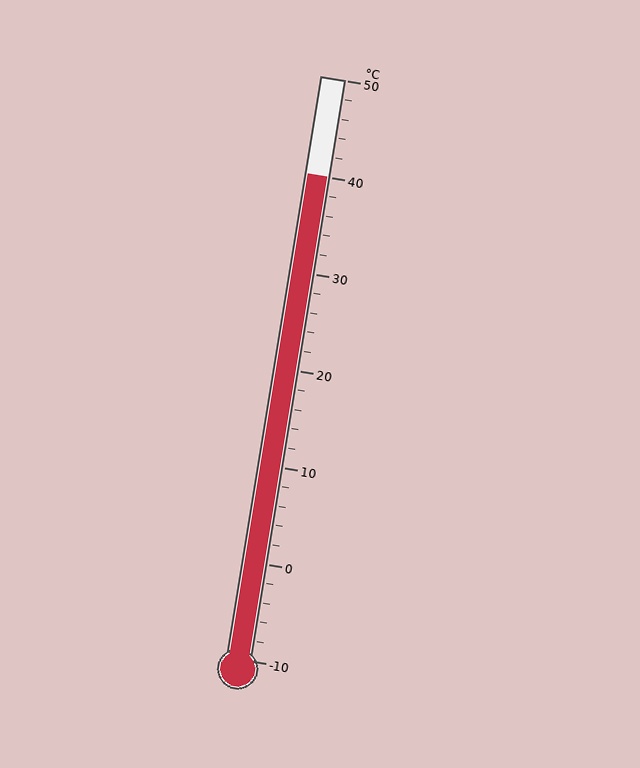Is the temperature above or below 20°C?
The temperature is above 20°C.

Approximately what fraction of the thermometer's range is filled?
The thermometer is filled to approximately 85% of its range.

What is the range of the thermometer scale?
The thermometer scale ranges from -10°C to 50°C.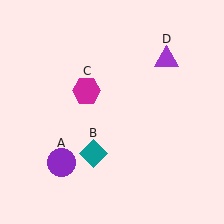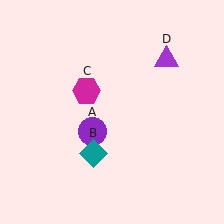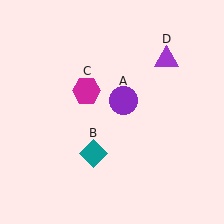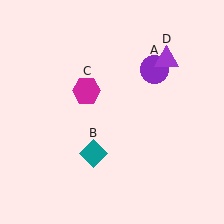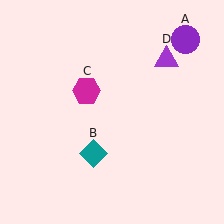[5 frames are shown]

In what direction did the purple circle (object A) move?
The purple circle (object A) moved up and to the right.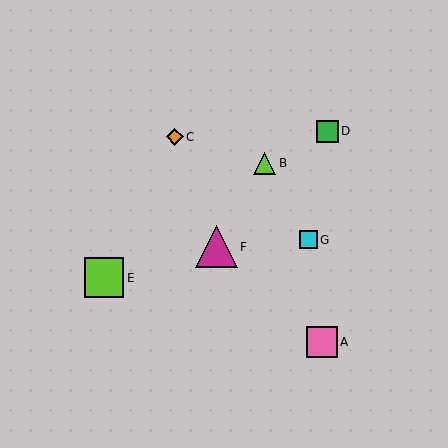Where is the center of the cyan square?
The center of the cyan square is at (308, 240).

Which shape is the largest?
The magenta triangle (labeled F) is the largest.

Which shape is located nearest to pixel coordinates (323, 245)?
The cyan square (labeled G) at (308, 240) is nearest to that location.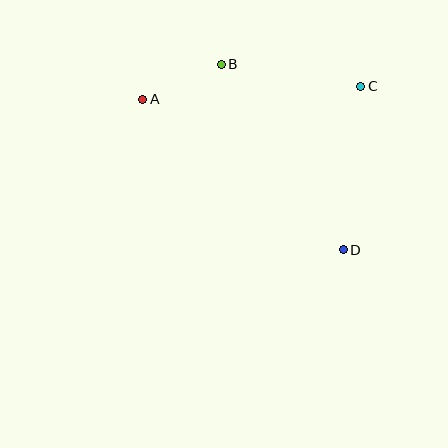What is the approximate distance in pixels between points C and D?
The distance between C and D is approximately 165 pixels.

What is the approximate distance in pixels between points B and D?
The distance between B and D is approximately 222 pixels.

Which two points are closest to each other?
Points A and B are closest to each other.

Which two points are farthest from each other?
Points A and D are farthest from each other.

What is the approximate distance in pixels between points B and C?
The distance between B and C is approximately 141 pixels.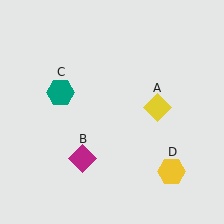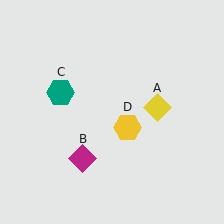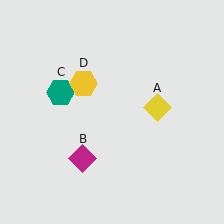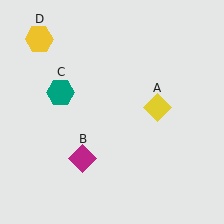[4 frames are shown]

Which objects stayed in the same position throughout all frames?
Yellow diamond (object A) and magenta diamond (object B) and teal hexagon (object C) remained stationary.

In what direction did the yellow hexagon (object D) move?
The yellow hexagon (object D) moved up and to the left.